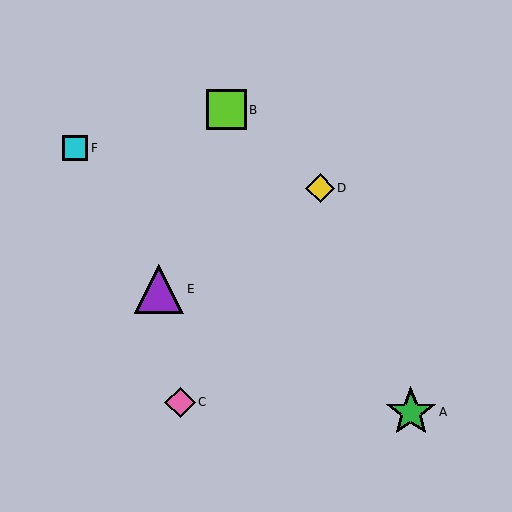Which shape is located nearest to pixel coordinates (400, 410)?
The green star (labeled A) at (411, 412) is nearest to that location.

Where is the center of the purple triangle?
The center of the purple triangle is at (159, 289).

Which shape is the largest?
The green star (labeled A) is the largest.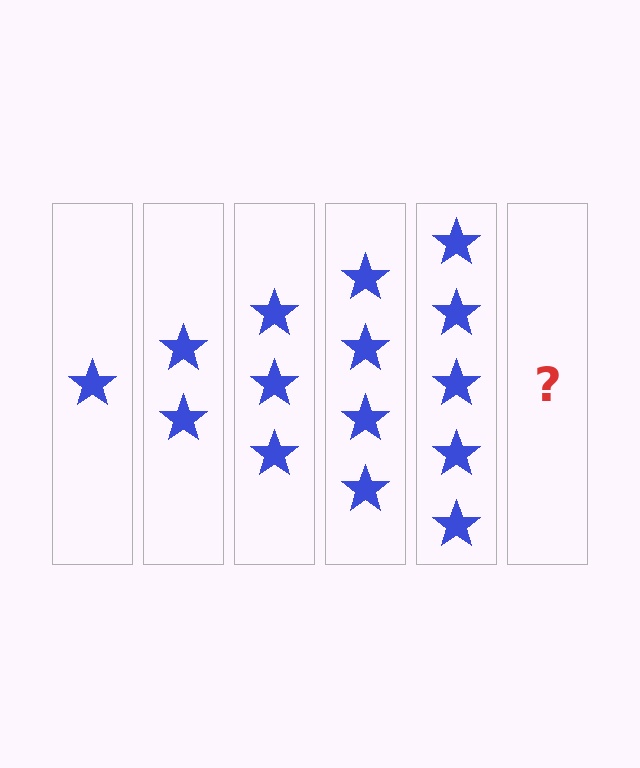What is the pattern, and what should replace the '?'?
The pattern is that each step adds one more star. The '?' should be 6 stars.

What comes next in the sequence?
The next element should be 6 stars.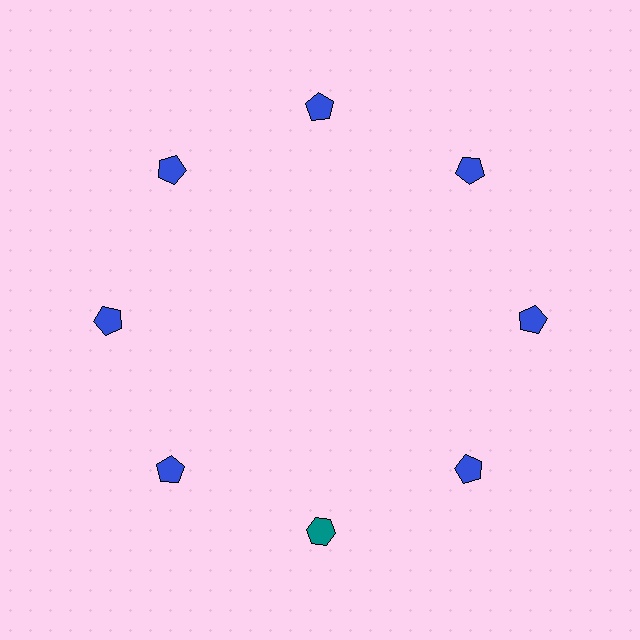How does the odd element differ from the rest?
It differs in both color (teal instead of blue) and shape (hexagon instead of pentagon).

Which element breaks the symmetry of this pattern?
The teal hexagon at roughly the 6 o'clock position breaks the symmetry. All other shapes are blue pentagons.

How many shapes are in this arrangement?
There are 8 shapes arranged in a ring pattern.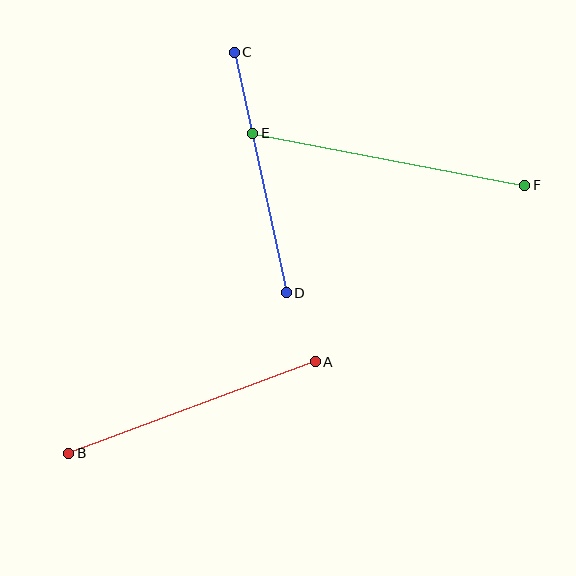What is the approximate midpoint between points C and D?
The midpoint is at approximately (260, 172) pixels.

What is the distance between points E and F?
The distance is approximately 277 pixels.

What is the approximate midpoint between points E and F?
The midpoint is at approximately (389, 159) pixels.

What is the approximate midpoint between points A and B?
The midpoint is at approximately (192, 408) pixels.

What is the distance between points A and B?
The distance is approximately 263 pixels.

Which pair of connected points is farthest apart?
Points E and F are farthest apart.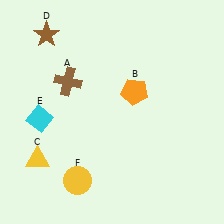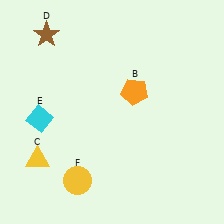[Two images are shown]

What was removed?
The brown cross (A) was removed in Image 2.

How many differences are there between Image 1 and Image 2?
There is 1 difference between the two images.